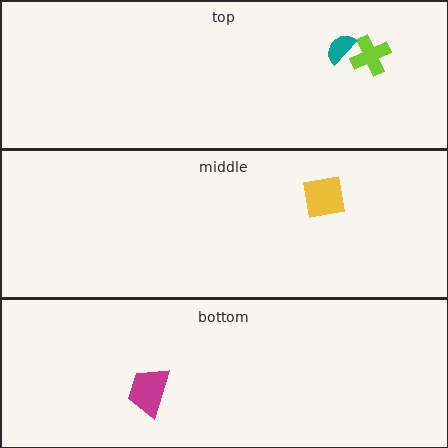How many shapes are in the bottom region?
1.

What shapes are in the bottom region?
The magenta trapezoid.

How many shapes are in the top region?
2.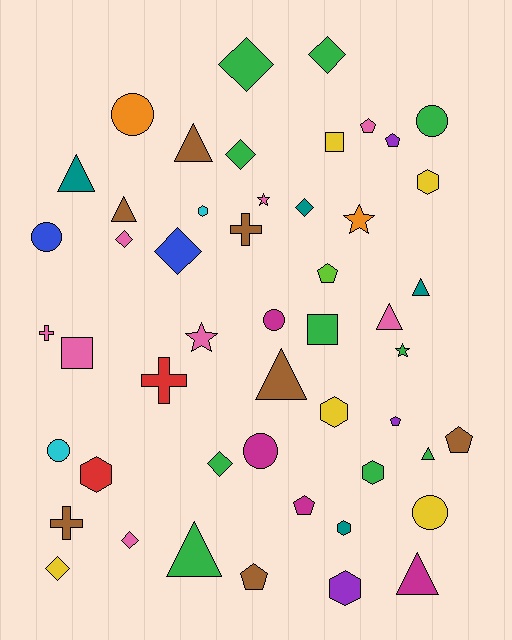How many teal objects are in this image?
There are 4 teal objects.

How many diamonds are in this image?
There are 9 diamonds.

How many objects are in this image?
There are 50 objects.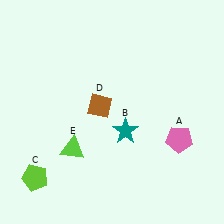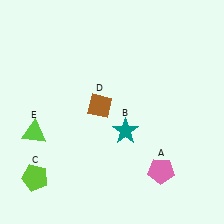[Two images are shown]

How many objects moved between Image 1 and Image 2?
2 objects moved between the two images.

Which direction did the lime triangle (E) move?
The lime triangle (E) moved left.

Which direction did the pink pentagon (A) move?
The pink pentagon (A) moved down.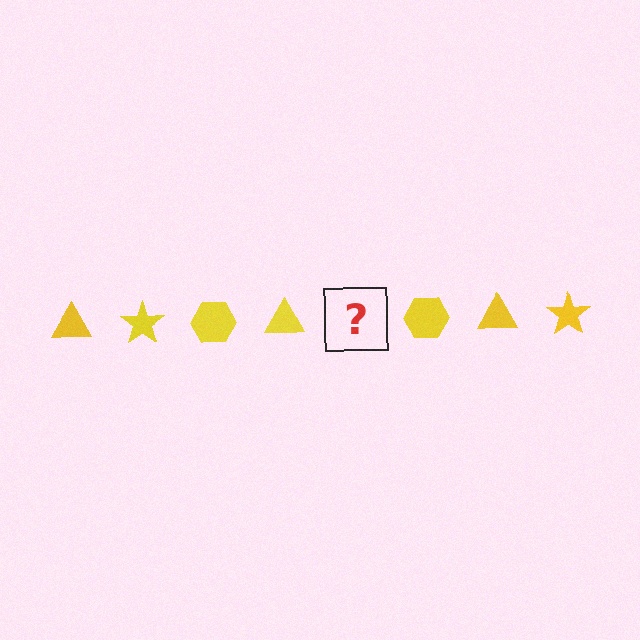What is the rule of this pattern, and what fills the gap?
The rule is that the pattern cycles through triangle, star, hexagon shapes in yellow. The gap should be filled with a yellow star.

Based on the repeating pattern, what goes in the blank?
The blank should be a yellow star.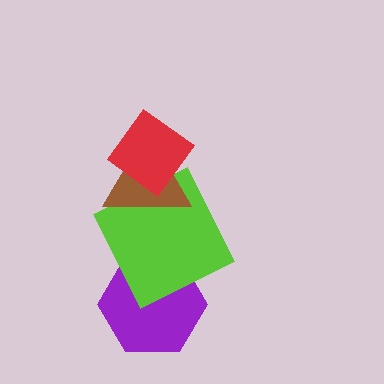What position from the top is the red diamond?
The red diamond is 1st from the top.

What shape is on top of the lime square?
The brown triangle is on top of the lime square.